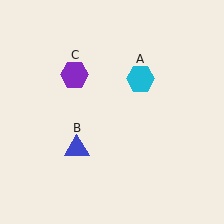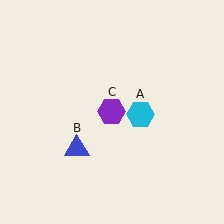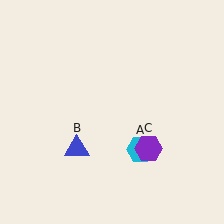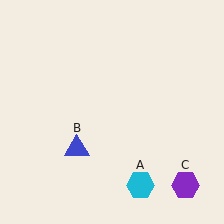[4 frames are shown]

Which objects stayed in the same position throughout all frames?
Blue triangle (object B) remained stationary.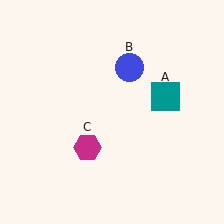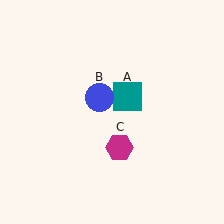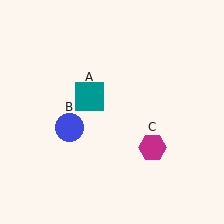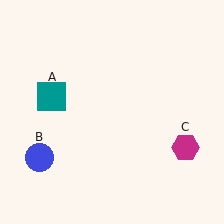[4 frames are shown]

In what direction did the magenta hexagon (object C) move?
The magenta hexagon (object C) moved right.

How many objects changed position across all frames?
3 objects changed position: teal square (object A), blue circle (object B), magenta hexagon (object C).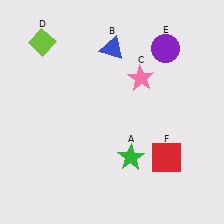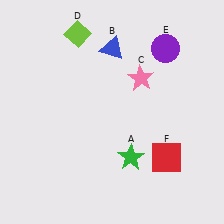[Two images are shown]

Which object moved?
The lime diamond (D) moved right.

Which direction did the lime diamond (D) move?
The lime diamond (D) moved right.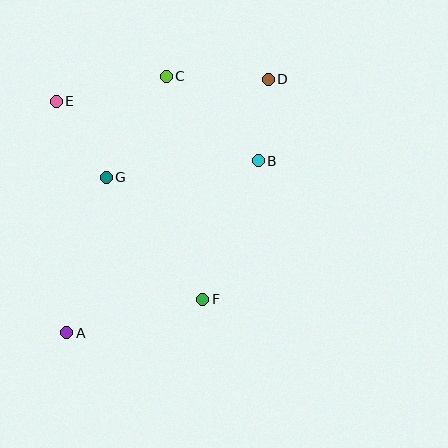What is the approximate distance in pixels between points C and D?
The distance between C and D is approximately 102 pixels.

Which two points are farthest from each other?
Points A and D are farthest from each other.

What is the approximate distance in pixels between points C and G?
The distance between C and G is approximately 118 pixels.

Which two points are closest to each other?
Points B and D are closest to each other.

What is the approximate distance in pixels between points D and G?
The distance between D and G is approximately 189 pixels.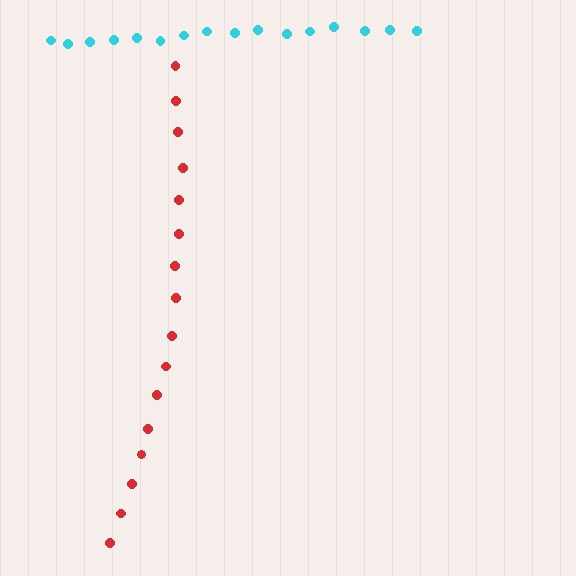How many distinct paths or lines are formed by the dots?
There are 2 distinct paths.